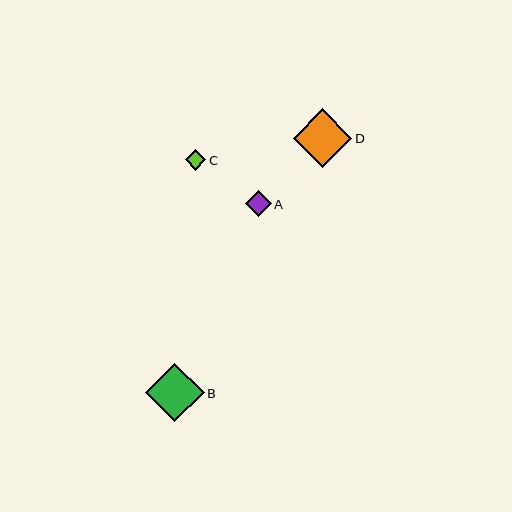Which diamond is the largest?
Diamond D is the largest with a size of approximately 59 pixels.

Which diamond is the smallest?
Diamond C is the smallest with a size of approximately 20 pixels.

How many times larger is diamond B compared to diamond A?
Diamond B is approximately 2.3 times the size of diamond A.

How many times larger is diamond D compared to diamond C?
Diamond D is approximately 2.9 times the size of diamond C.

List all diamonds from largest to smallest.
From largest to smallest: D, B, A, C.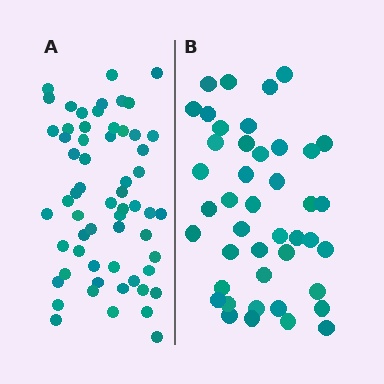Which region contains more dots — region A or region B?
Region A (the left region) has more dots.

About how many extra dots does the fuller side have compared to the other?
Region A has approximately 15 more dots than region B.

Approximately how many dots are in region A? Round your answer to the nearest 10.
About 60 dots.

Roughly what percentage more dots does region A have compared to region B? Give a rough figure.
About 40% more.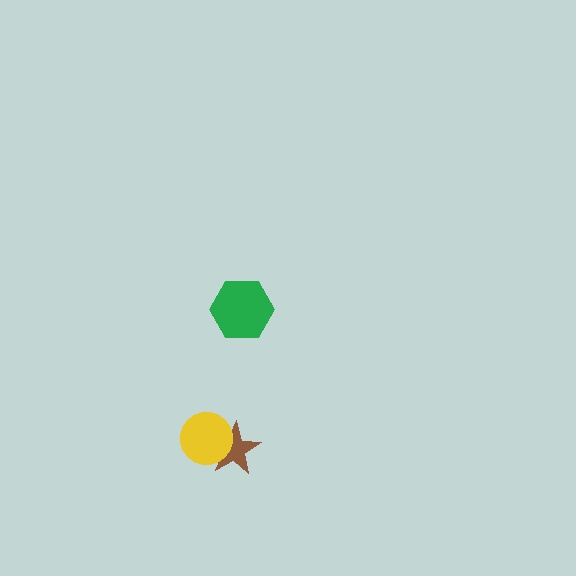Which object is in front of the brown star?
The yellow circle is in front of the brown star.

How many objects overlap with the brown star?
1 object overlaps with the brown star.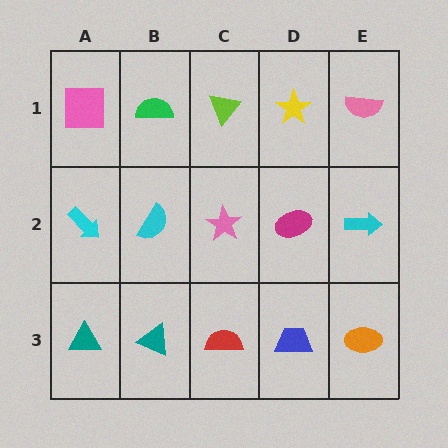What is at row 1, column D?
A yellow star.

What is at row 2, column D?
A magenta ellipse.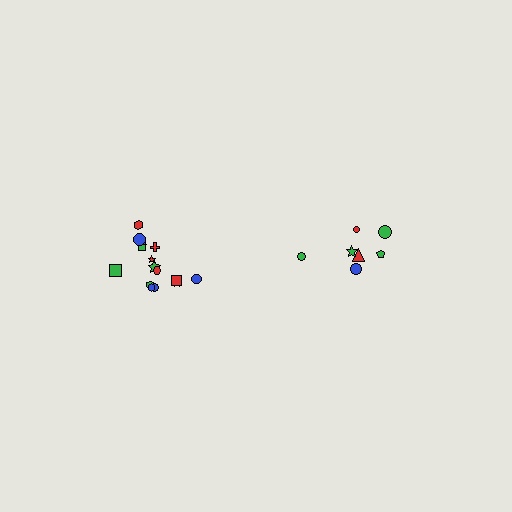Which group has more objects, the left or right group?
The left group.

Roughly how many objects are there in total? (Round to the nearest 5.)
Roughly 20 objects in total.